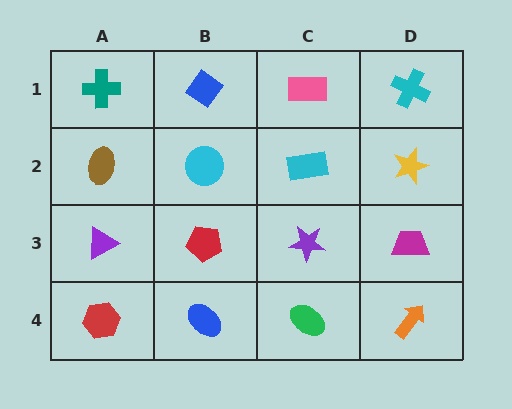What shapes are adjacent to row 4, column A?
A purple triangle (row 3, column A), a blue ellipse (row 4, column B).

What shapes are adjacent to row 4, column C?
A purple star (row 3, column C), a blue ellipse (row 4, column B), an orange arrow (row 4, column D).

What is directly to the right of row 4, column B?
A green ellipse.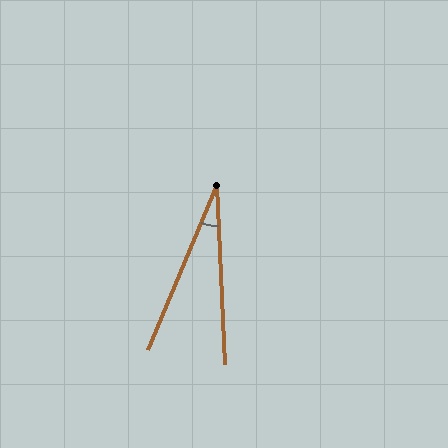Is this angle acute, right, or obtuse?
It is acute.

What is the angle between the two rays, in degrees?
Approximately 25 degrees.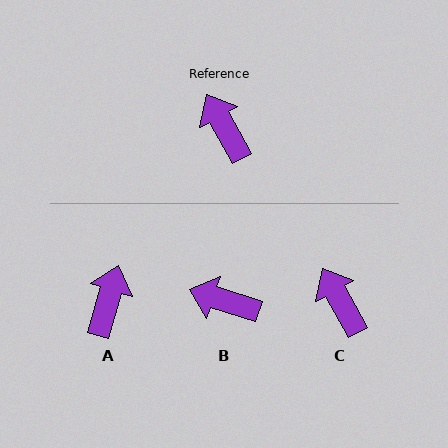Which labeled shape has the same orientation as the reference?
C.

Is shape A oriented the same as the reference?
No, it is off by about 46 degrees.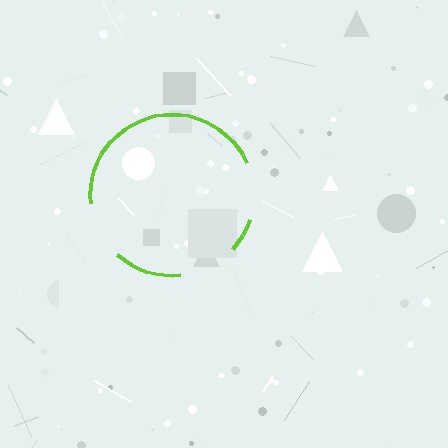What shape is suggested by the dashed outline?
The dashed outline suggests a circle.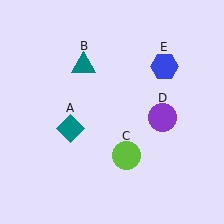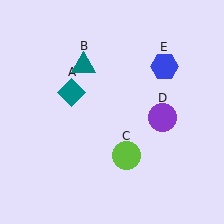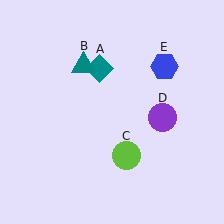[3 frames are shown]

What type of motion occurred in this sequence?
The teal diamond (object A) rotated clockwise around the center of the scene.